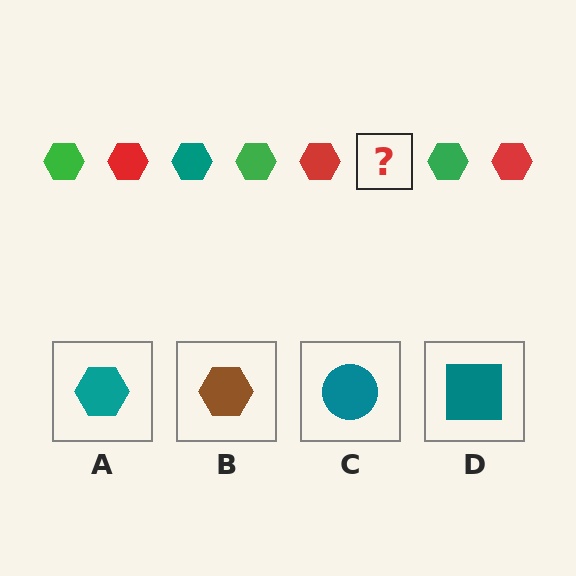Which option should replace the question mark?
Option A.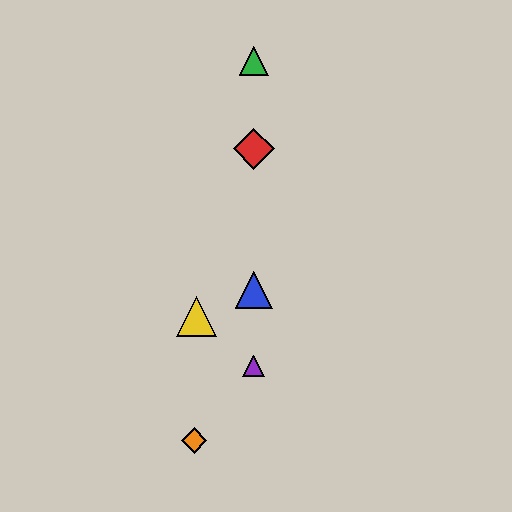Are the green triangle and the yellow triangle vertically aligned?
No, the green triangle is at x≈254 and the yellow triangle is at x≈196.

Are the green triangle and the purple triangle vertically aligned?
Yes, both are at x≈254.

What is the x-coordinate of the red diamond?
The red diamond is at x≈254.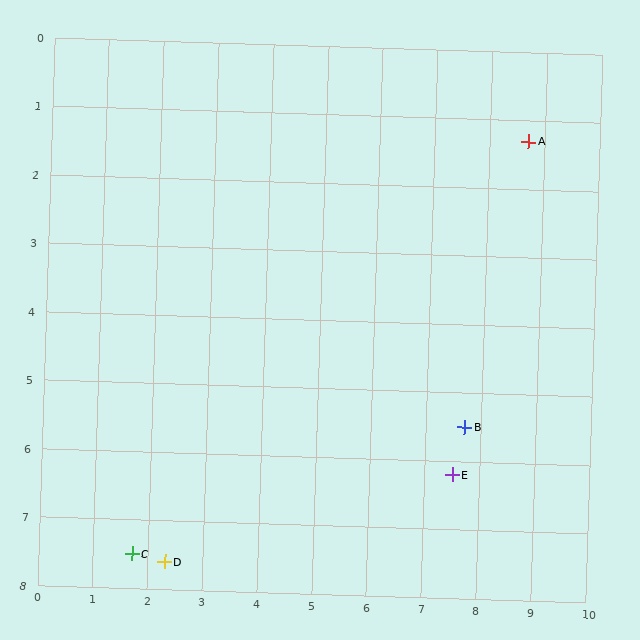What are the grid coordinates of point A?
Point A is at approximately (8.7, 1.3).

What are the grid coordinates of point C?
Point C is at approximately (1.7, 7.5).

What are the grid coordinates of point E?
Point E is at approximately (7.5, 6.2).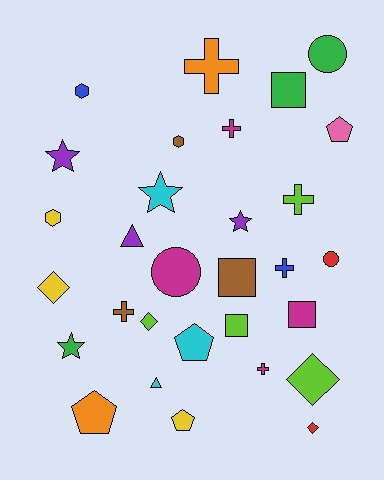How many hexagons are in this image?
There are 3 hexagons.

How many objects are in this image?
There are 30 objects.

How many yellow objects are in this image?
There are 3 yellow objects.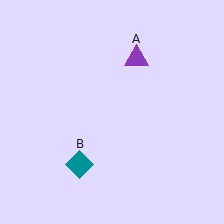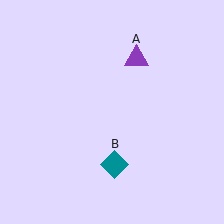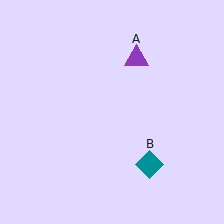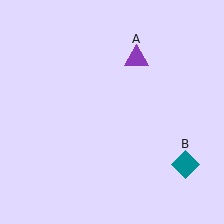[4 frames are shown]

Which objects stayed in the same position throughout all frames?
Purple triangle (object A) remained stationary.